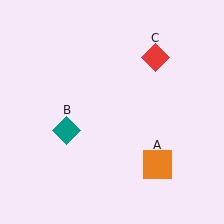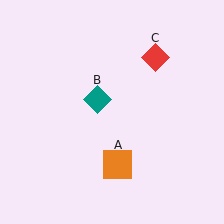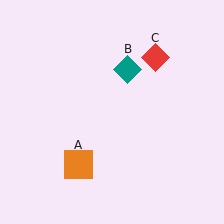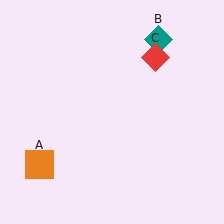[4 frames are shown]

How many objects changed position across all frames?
2 objects changed position: orange square (object A), teal diamond (object B).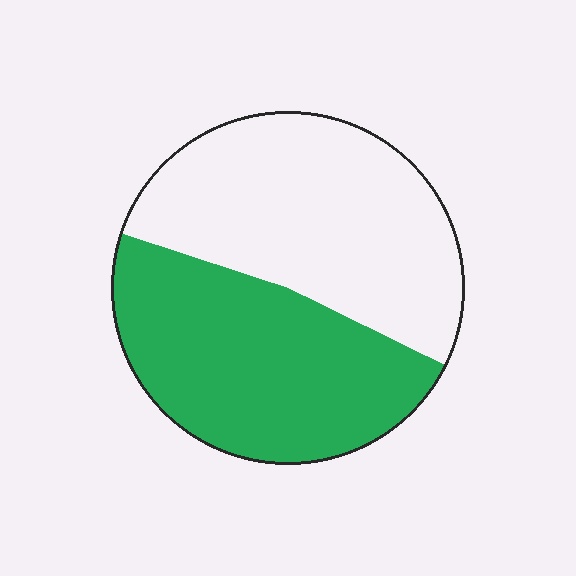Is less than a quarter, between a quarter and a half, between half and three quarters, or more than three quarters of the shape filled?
Between a quarter and a half.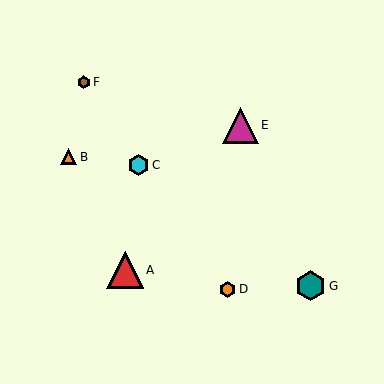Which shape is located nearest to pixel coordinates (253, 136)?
The magenta triangle (labeled E) at (240, 125) is nearest to that location.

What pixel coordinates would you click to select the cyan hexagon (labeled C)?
Click at (138, 165) to select the cyan hexagon C.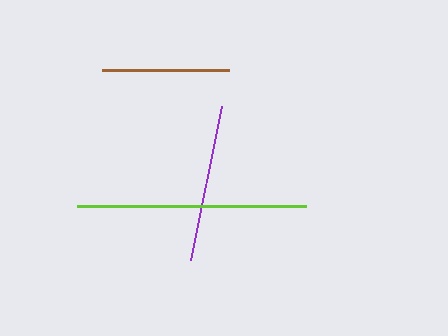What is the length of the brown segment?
The brown segment is approximately 127 pixels long.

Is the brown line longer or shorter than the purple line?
The purple line is longer than the brown line.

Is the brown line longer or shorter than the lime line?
The lime line is longer than the brown line.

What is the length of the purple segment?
The purple segment is approximately 158 pixels long.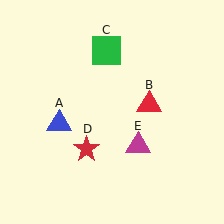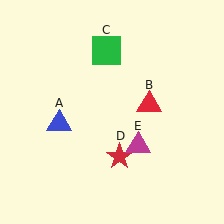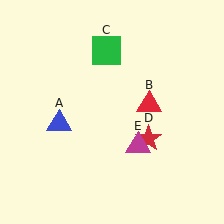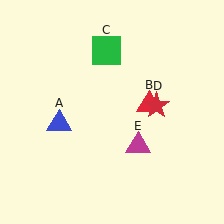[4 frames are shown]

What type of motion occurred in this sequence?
The red star (object D) rotated counterclockwise around the center of the scene.